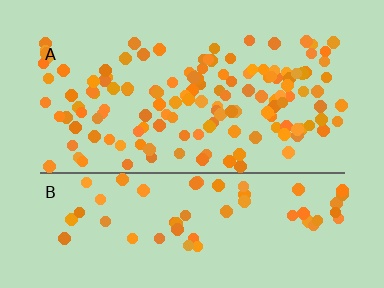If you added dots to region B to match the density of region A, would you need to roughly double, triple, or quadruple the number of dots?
Approximately double.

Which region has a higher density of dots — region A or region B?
A (the top).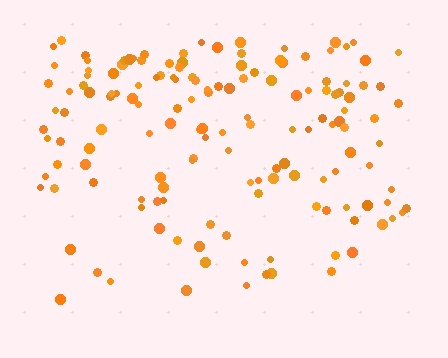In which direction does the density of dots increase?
From bottom to top, with the top side densest.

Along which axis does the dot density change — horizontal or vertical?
Vertical.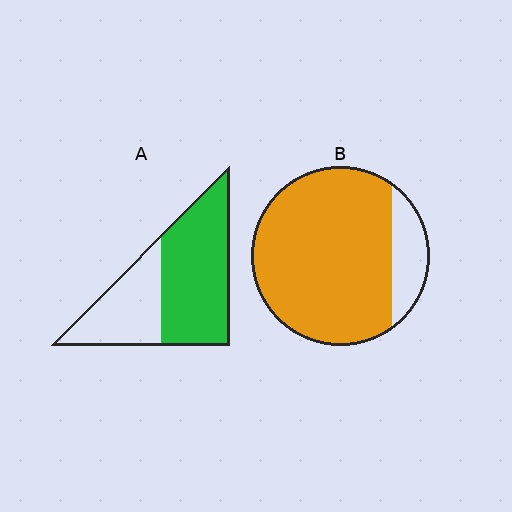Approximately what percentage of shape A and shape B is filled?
A is approximately 60% and B is approximately 85%.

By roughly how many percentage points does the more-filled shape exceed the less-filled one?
By roughly 20 percentage points (B over A).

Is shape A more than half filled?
Yes.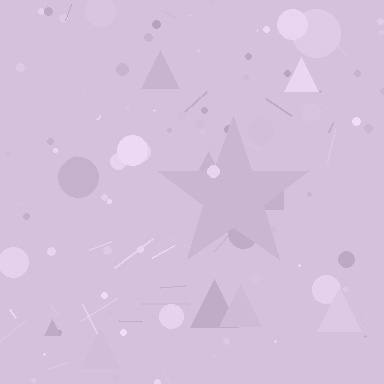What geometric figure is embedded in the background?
A star is embedded in the background.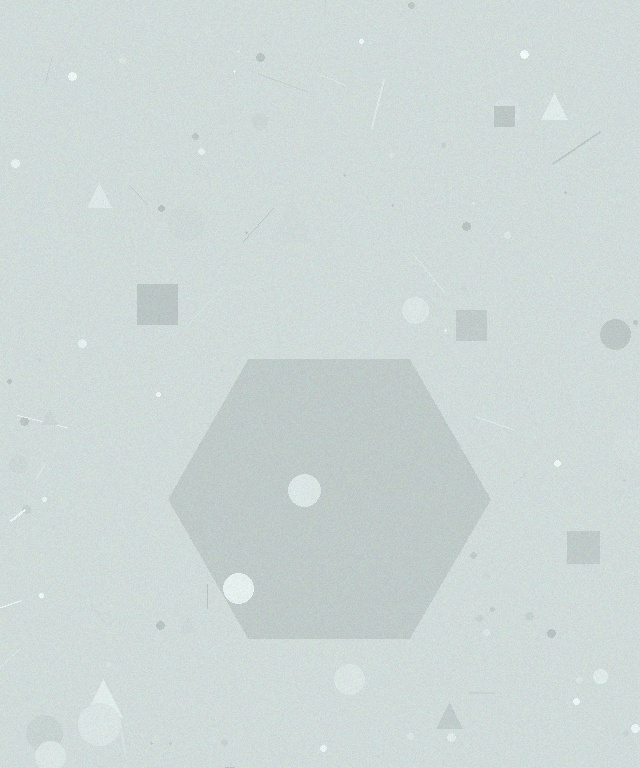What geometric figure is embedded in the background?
A hexagon is embedded in the background.